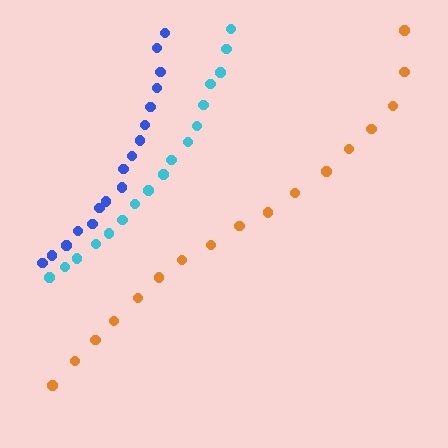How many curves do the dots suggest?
There are 3 distinct paths.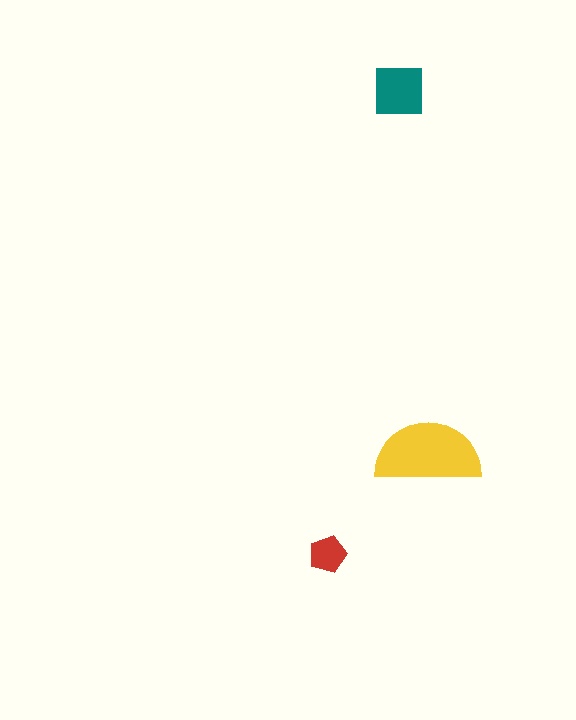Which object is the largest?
The yellow semicircle.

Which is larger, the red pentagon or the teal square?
The teal square.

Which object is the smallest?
The red pentagon.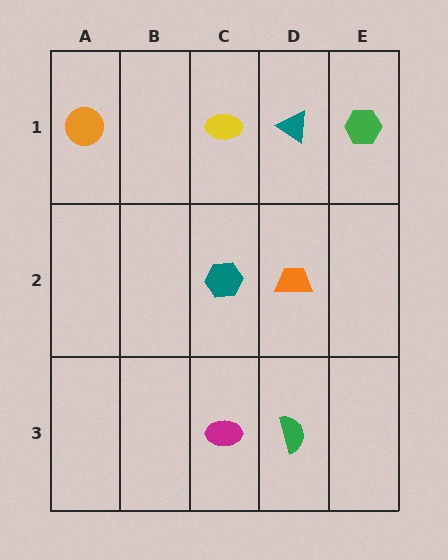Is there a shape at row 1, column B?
No, that cell is empty.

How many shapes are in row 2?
2 shapes.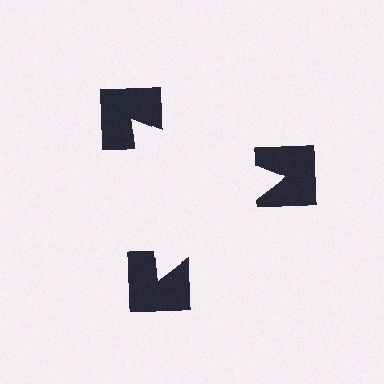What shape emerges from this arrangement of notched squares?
An illusory triangle — its edges are inferred from the aligned wedge cuts in the notched squares, not physically drawn.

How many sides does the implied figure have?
3 sides.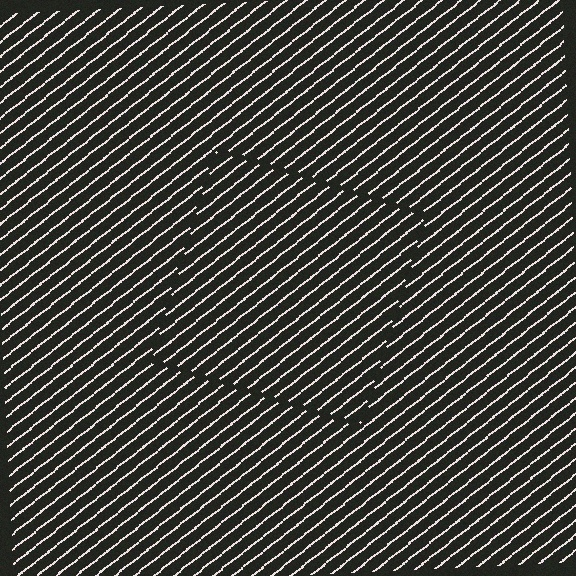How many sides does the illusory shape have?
4 sides — the line-ends trace a square.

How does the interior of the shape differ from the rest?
The interior of the shape contains the same grating, shifted by half a period — the contour is defined by the phase discontinuity where line-ends from the inner and outer gratings abut.